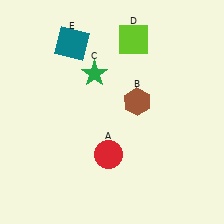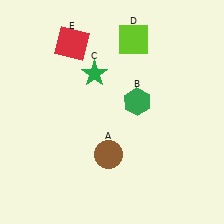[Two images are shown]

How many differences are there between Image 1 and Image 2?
There are 3 differences between the two images.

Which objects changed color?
A changed from red to brown. B changed from brown to green. E changed from teal to red.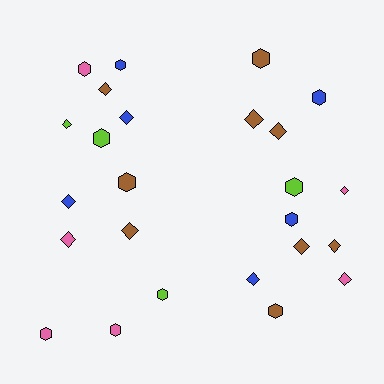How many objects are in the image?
There are 25 objects.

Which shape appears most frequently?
Diamond, with 13 objects.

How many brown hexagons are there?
There are 3 brown hexagons.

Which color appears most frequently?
Brown, with 9 objects.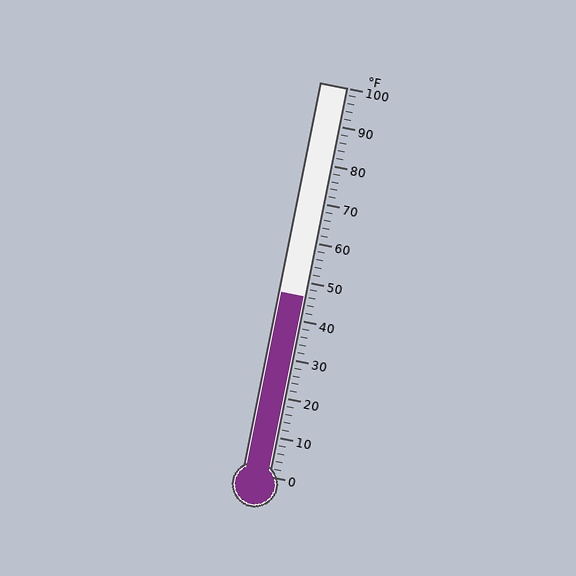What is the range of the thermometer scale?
The thermometer scale ranges from 0°F to 100°F.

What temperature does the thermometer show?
The thermometer shows approximately 46°F.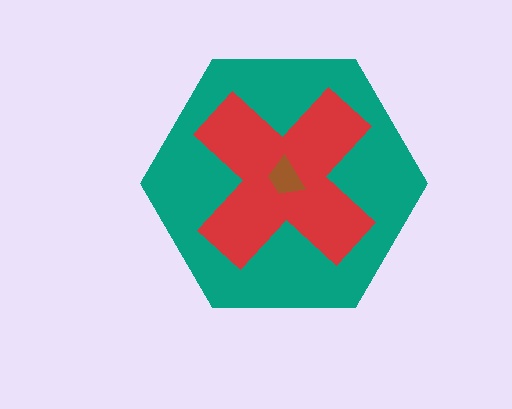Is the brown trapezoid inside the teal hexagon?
Yes.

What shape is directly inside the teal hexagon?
The red cross.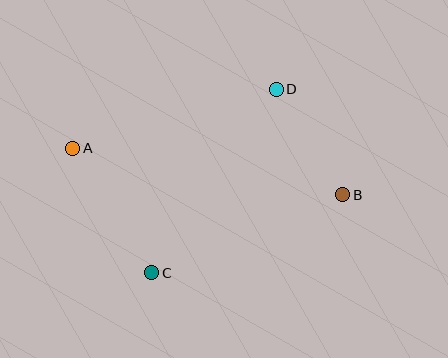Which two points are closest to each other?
Points B and D are closest to each other.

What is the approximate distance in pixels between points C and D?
The distance between C and D is approximately 222 pixels.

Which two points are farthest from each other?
Points A and B are farthest from each other.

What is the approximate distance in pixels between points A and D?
The distance between A and D is approximately 212 pixels.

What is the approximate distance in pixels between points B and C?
The distance between B and C is approximately 207 pixels.